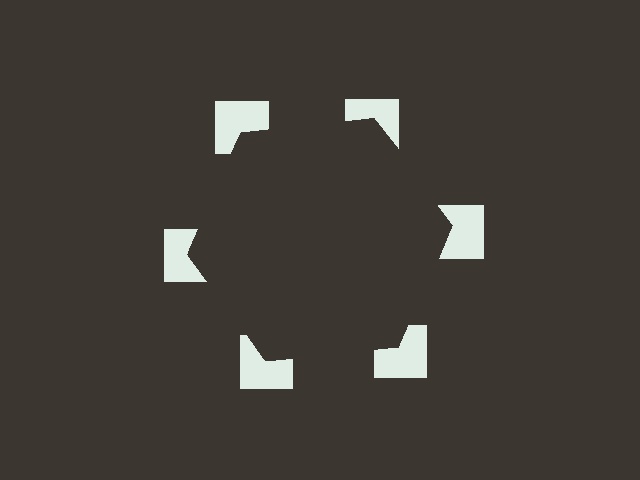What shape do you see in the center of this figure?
An illusory hexagon — its edges are inferred from the aligned wedge cuts in the notched squares, not physically drawn.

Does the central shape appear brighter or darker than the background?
It typically appears slightly darker than the background, even though no actual brightness change is drawn.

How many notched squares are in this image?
There are 6 — one at each vertex of the illusory hexagon.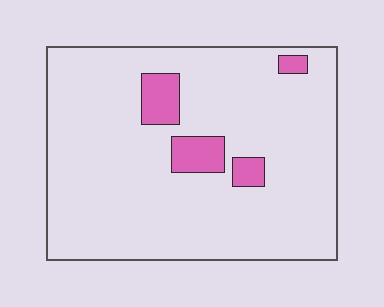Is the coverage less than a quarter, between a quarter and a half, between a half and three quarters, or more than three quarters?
Less than a quarter.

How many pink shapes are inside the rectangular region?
4.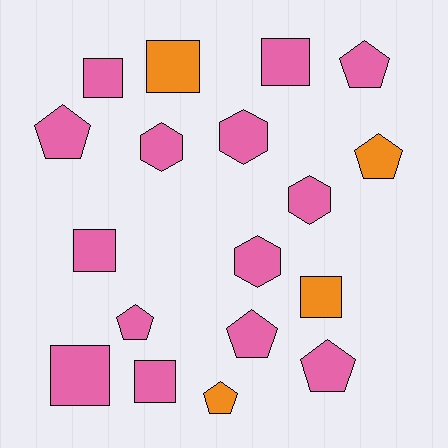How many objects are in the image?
There are 18 objects.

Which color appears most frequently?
Pink, with 14 objects.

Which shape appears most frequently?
Square, with 7 objects.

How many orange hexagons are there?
There are no orange hexagons.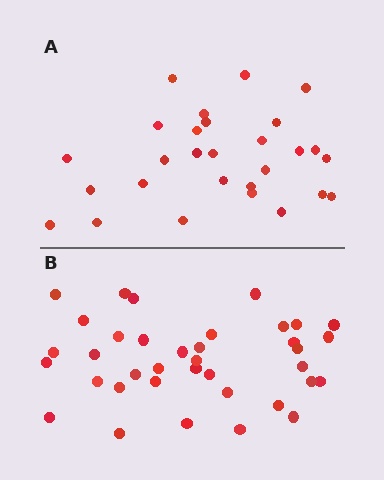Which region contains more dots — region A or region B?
Region B (the bottom region) has more dots.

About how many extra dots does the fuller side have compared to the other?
Region B has roughly 8 or so more dots than region A.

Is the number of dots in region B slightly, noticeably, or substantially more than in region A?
Region B has noticeably more, but not dramatically so. The ratio is roughly 1.3 to 1.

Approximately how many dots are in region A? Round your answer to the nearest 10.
About 30 dots. (The exact count is 28, which rounds to 30.)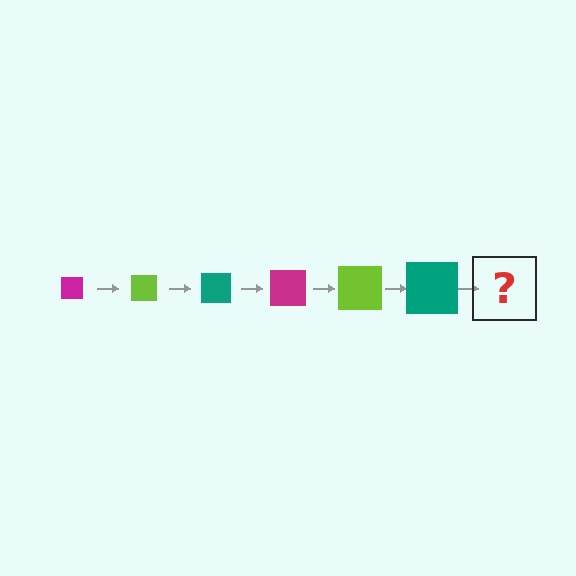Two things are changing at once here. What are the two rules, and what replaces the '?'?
The two rules are that the square grows larger each step and the color cycles through magenta, lime, and teal. The '?' should be a magenta square, larger than the previous one.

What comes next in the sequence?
The next element should be a magenta square, larger than the previous one.